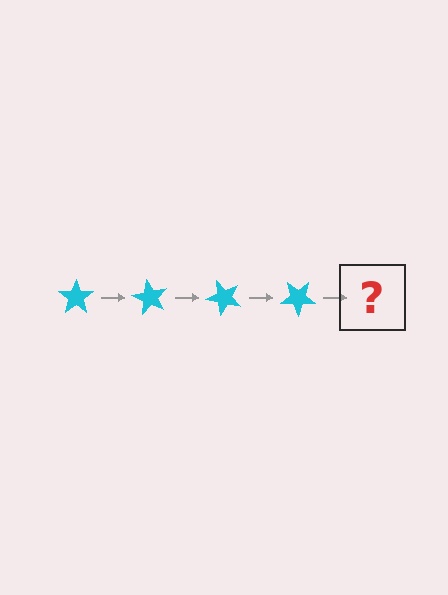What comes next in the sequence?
The next element should be a cyan star rotated 240 degrees.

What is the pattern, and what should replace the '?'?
The pattern is that the star rotates 60 degrees each step. The '?' should be a cyan star rotated 240 degrees.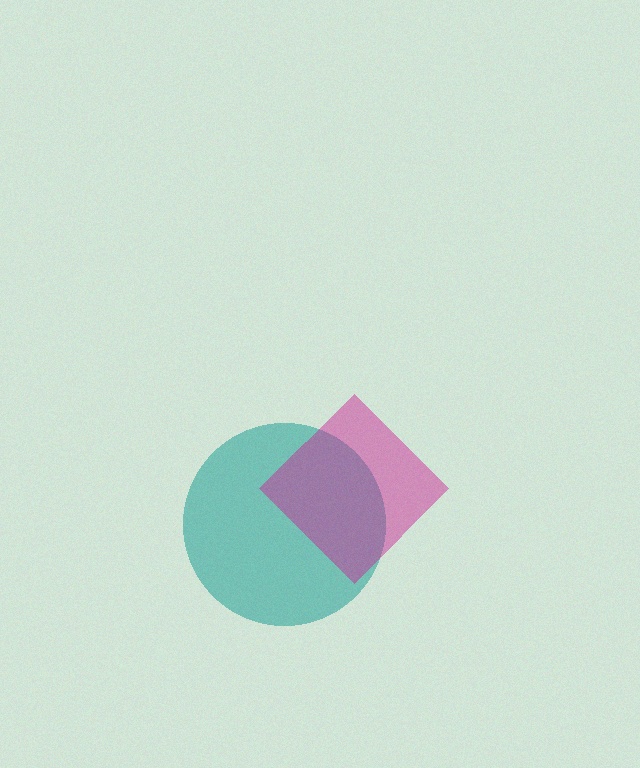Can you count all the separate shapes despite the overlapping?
Yes, there are 2 separate shapes.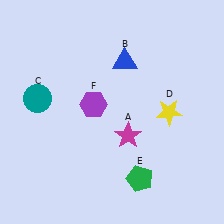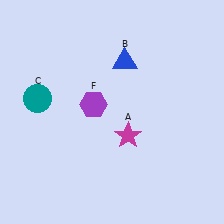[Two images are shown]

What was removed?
The yellow star (D), the green pentagon (E) were removed in Image 2.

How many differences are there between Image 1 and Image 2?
There are 2 differences between the two images.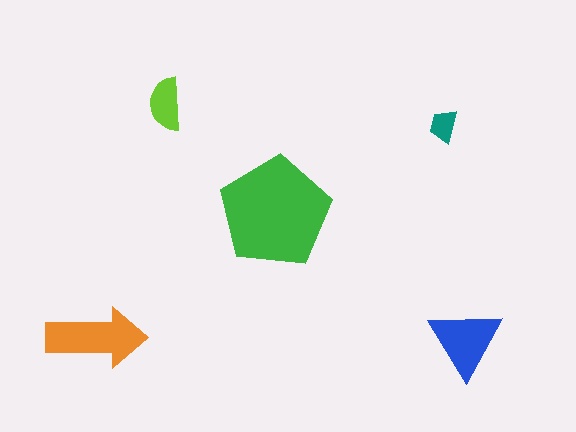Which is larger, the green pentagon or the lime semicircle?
The green pentagon.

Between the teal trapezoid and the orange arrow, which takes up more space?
The orange arrow.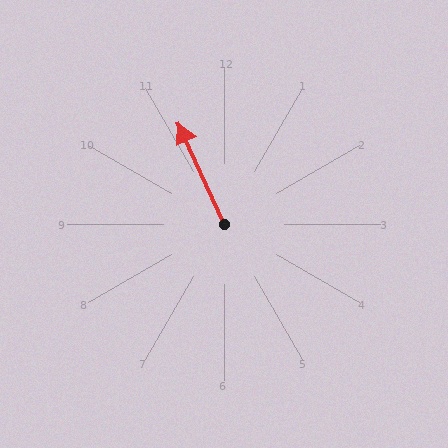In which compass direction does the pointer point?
Northwest.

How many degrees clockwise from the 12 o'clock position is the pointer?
Approximately 336 degrees.